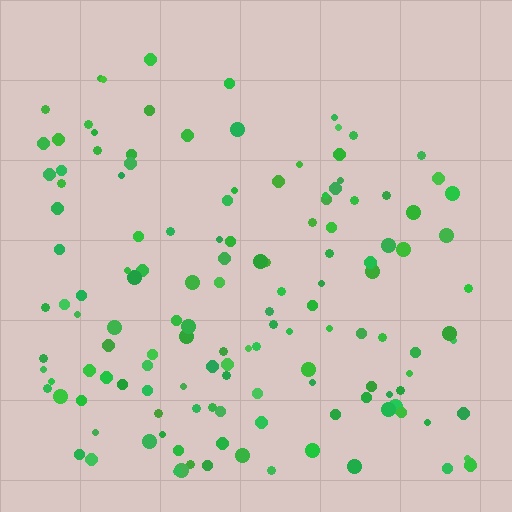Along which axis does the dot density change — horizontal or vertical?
Vertical.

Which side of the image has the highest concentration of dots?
The bottom.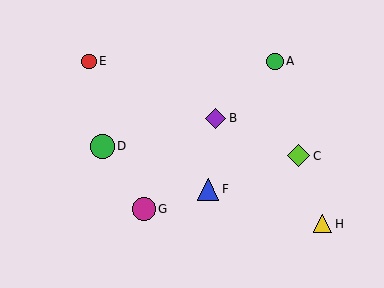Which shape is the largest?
The green circle (labeled D) is the largest.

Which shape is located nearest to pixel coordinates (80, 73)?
The red circle (labeled E) at (89, 61) is nearest to that location.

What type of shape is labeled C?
Shape C is a lime diamond.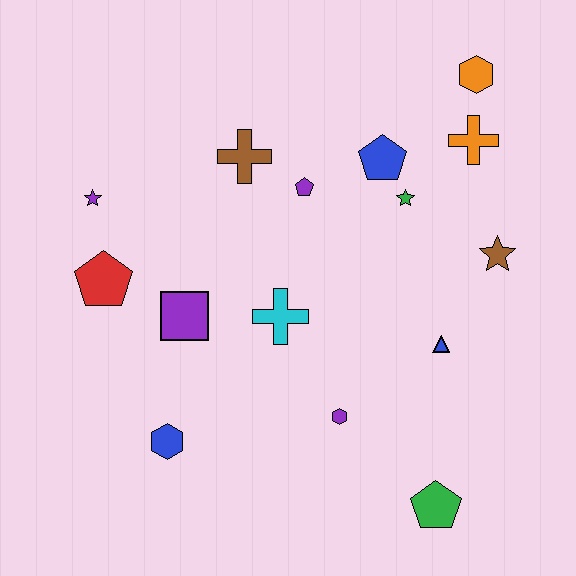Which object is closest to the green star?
The blue pentagon is closest to the green star.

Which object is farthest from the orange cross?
The blue hexagon is farthest from the orange cross.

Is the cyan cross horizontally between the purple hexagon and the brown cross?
Yes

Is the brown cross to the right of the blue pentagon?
No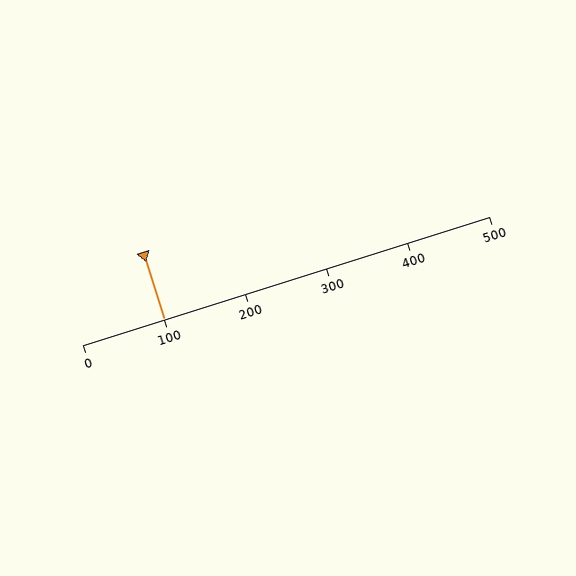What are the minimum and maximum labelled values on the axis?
The axis runs from 0 to 500.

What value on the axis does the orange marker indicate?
The marker indicates approximately 100.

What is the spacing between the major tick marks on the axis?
The major ticks are spaced 100 apart.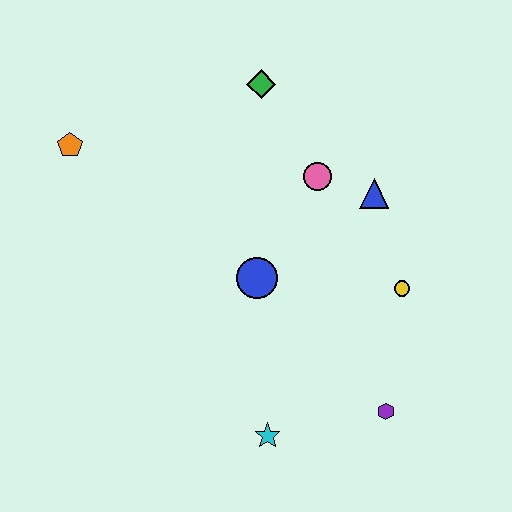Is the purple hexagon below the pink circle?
Yes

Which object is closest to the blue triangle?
The pink circle is closest to the blue triangle.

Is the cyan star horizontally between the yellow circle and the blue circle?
Yes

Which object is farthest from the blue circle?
The orange pentagon is farthest from the blue circle.